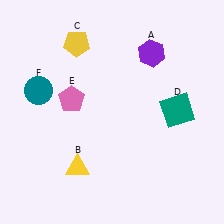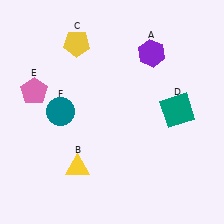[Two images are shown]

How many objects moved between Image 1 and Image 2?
2 objects moved between the two images.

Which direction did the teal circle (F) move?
The teal circle (F) moved right.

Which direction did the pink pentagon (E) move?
The pink pentagon (E) moved left.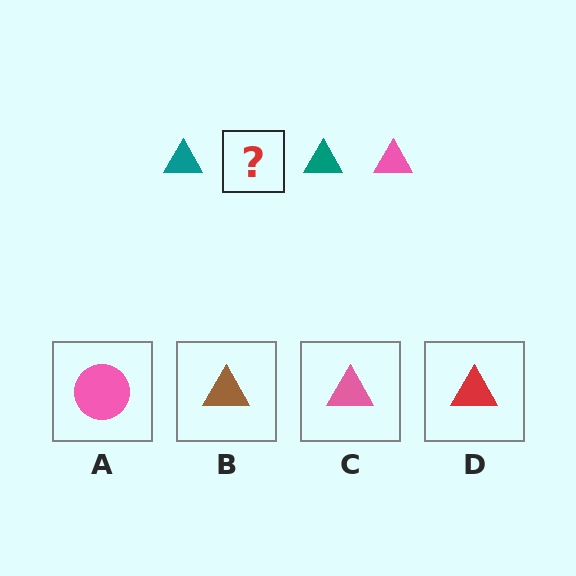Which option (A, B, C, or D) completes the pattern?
C.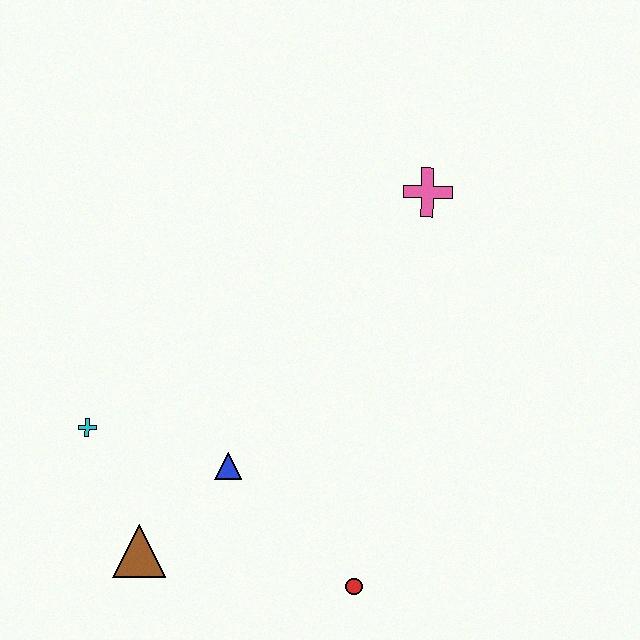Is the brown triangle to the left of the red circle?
Yes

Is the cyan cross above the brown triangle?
Yes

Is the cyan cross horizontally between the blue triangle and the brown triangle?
No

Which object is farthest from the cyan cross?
The pink cross is farthest from the cyan cross.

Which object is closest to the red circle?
The blue triangle is closest to the red circle.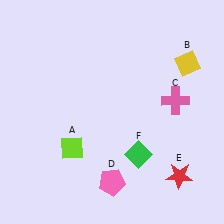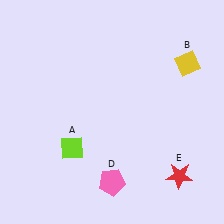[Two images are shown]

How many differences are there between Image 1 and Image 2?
There are 2 differences between the two images.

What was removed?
The pink cross (C), the green diamond (F) were removed in Image 2.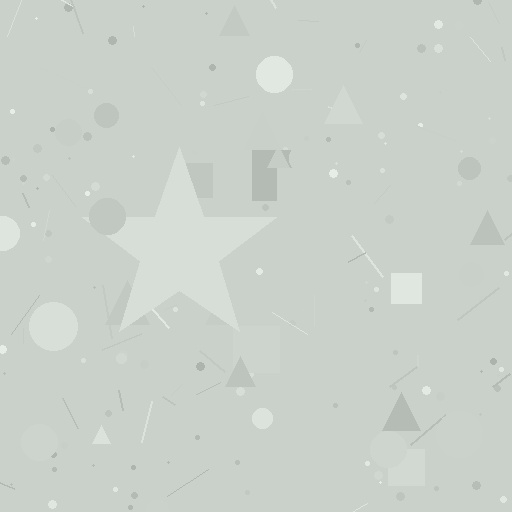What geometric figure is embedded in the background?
A star is embedded in the background.